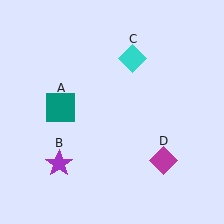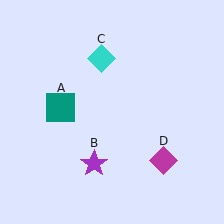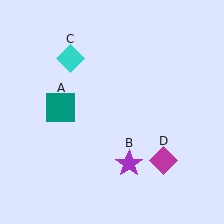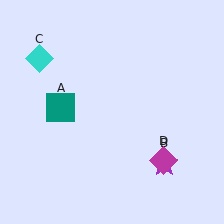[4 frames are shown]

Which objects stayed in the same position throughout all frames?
Teal square (object A) and magenta diamond (object D) remained stationary.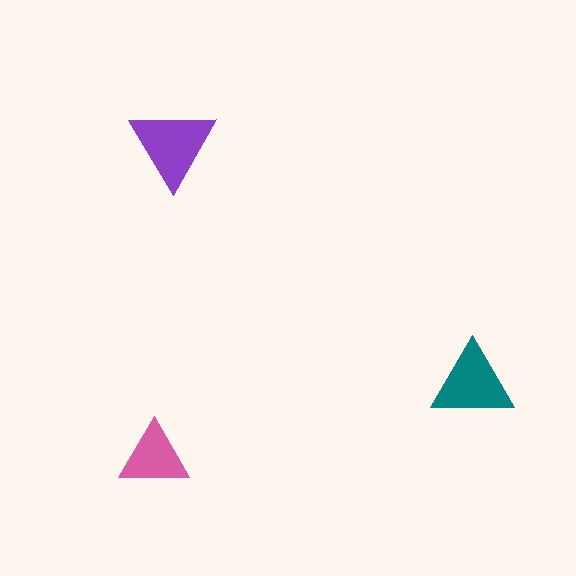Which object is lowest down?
The pink triangle is bottommost.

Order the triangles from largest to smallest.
the purple one, the teal one, the pink one.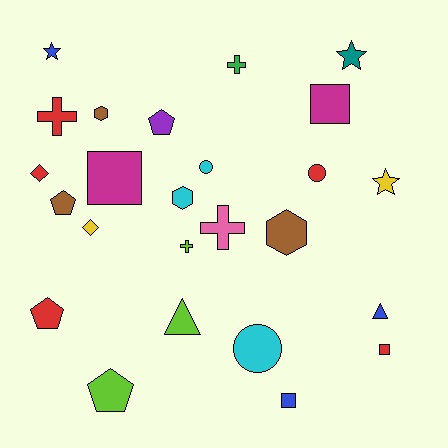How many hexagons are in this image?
There are 3 hexagons.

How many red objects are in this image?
There are 5 red objects.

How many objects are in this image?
There are 25 objects.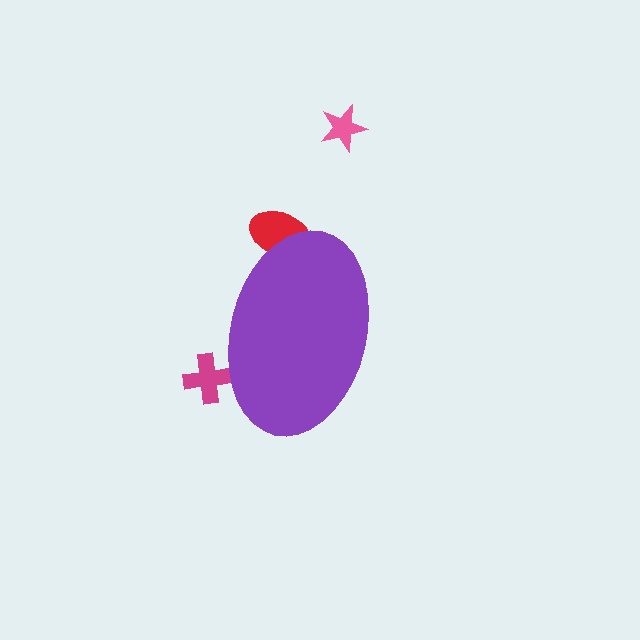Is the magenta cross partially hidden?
Yes, the magenta cross is partially hidden behind the purple ellipse.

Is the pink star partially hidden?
No, the pink star is fully visible.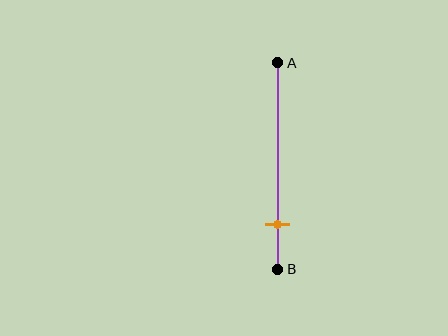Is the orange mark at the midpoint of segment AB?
No, the mark is at about 80% from A, not at the 50% midpoint.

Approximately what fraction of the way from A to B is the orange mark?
The orange mark is approximately 80% of the way from A to B.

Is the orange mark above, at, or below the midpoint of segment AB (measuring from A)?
The orange mark is below the midpoint of segment AB.